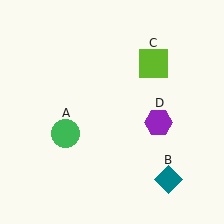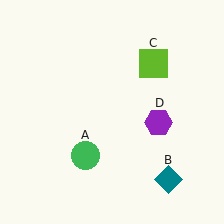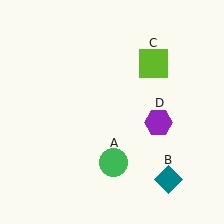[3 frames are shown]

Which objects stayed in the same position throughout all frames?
Teal diamond (object B) and lime square (object C) and purple hexagon (object D) remained stationary.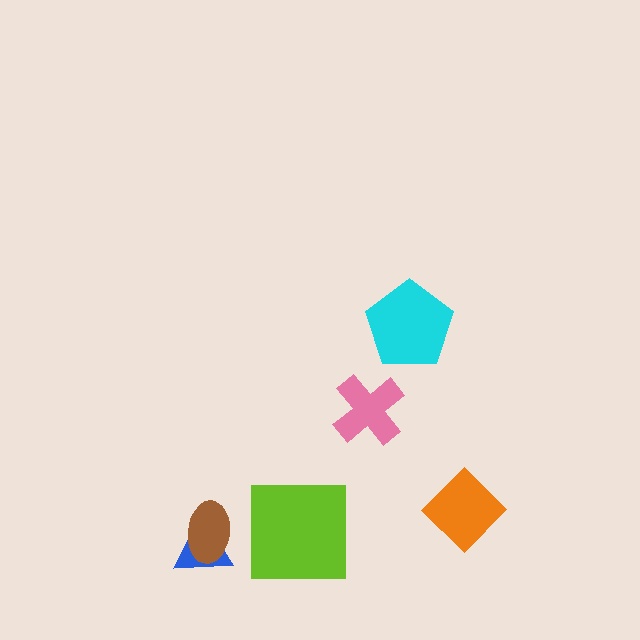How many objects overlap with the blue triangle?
1 object overlaps with the blue triangle.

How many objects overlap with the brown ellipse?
1 object overlaps with the brown ellipse.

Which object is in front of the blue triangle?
The brown ellipse is in front of the blue triangle.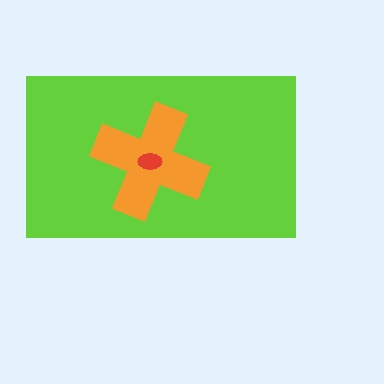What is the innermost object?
The red ellipse.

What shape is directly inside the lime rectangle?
The orange cross.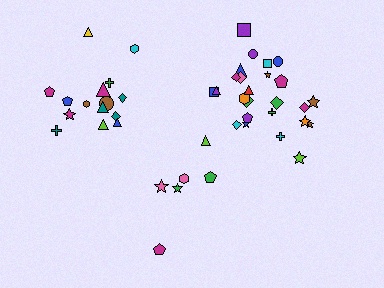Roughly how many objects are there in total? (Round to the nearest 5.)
Roughly 45 objects in total.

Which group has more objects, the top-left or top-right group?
The top-right group.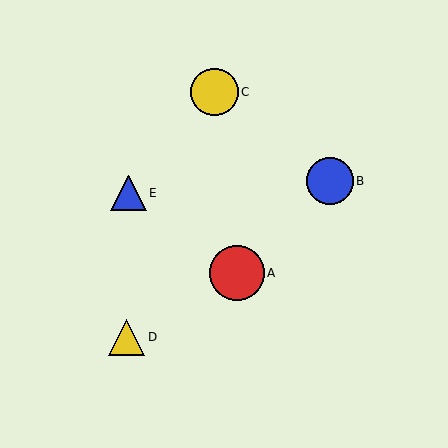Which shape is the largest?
The red circle (labeled A) is the largest.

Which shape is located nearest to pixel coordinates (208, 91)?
The yellow circle (labeled C) at (214, 92) is nearest to that location.